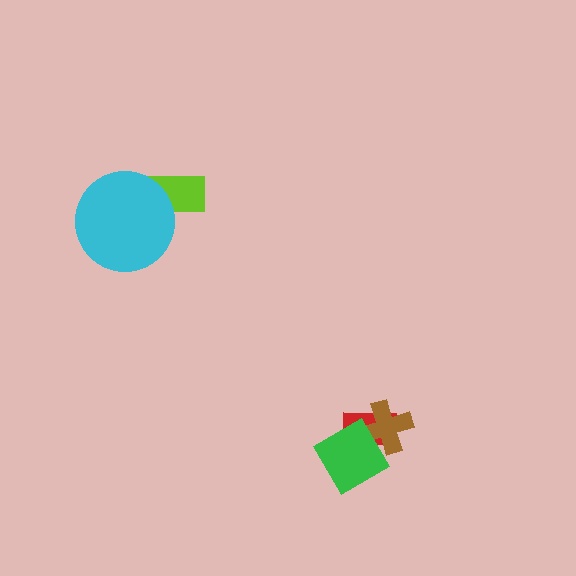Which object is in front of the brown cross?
The green diamond is in front of the brown cross.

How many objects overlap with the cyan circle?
1 object overlaps with the cyan circle.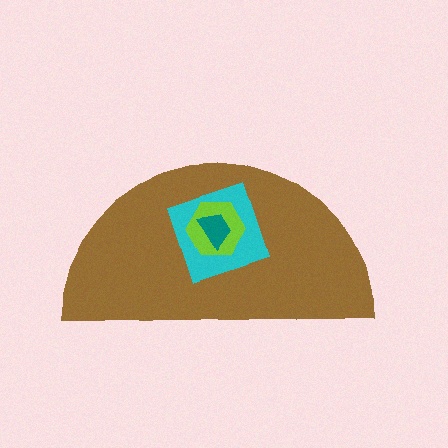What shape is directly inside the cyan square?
The lime hexagon.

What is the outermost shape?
The brown semicircle.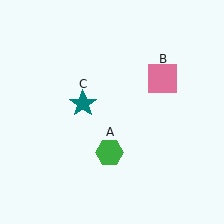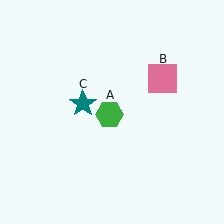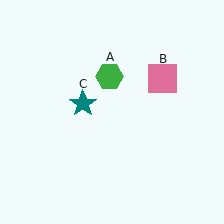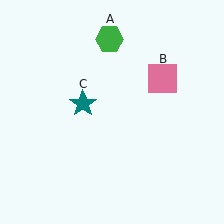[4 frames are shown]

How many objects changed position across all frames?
1 object changed position: green hexagon (object A).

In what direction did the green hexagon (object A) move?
The green hexagon (object A) moved up.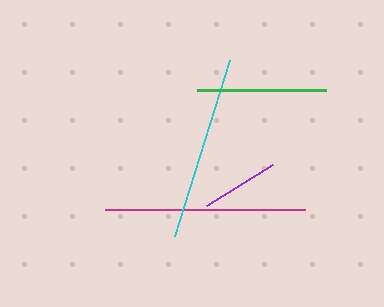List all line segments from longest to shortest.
From longest to shortest: magenta, cyan, green, purple.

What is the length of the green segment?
The green segment is approximately 129 pixels long.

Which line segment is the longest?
The magenta line is the longest at approximately 200 pixels.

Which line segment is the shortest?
The purple line is the shortest at approximately 78 pixels.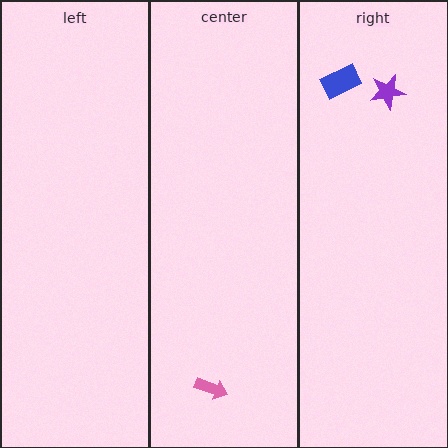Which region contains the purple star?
The right region.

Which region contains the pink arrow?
The center region.